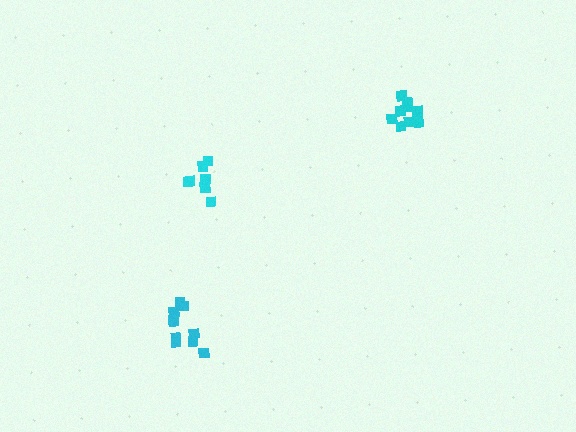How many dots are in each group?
Group 1: 7 dots, Group 2: 9 dots, Group 3: 10 dots (26 total).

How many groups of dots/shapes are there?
There are 3 groups.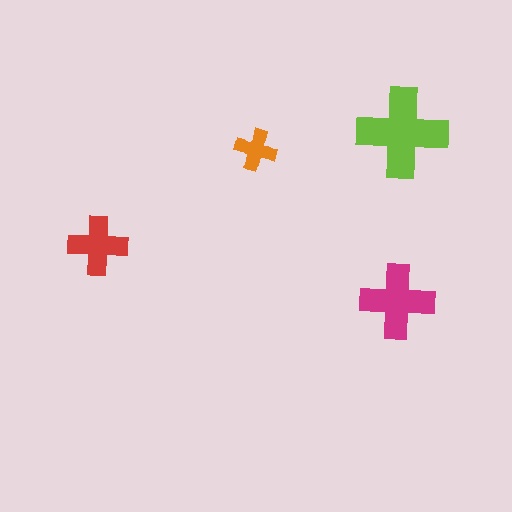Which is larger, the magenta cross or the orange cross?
The magenta one.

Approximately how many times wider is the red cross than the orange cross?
About 1.5 times wider.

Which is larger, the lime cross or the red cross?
The lime one.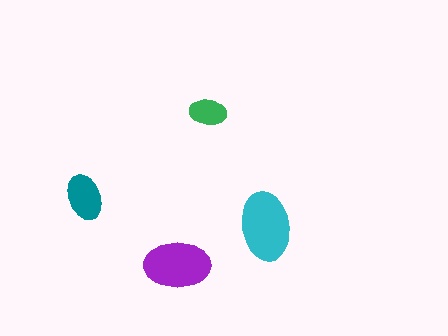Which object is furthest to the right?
The cyan ellipse is rightmost.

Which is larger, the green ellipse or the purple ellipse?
The purple one.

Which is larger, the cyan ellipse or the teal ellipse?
The cyan one.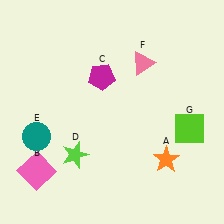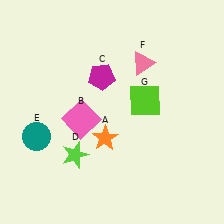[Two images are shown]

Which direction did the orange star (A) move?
The orange star (A) moved left.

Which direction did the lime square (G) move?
The lime square (G) moved left.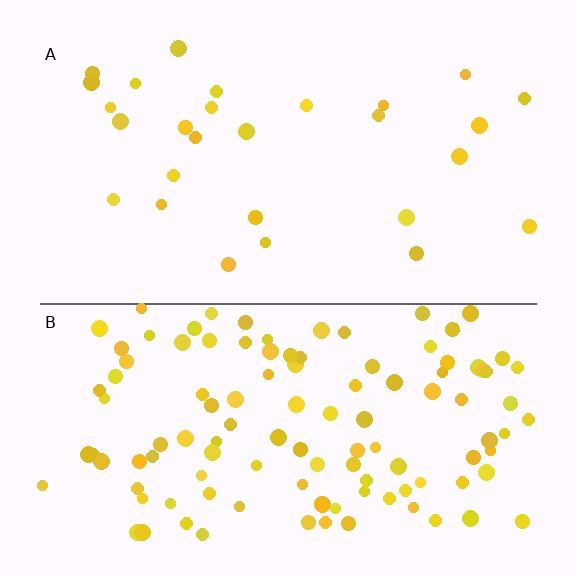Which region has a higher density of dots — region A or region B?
B (the bottom).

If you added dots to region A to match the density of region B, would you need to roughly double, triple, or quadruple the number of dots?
Approximately quadruple.